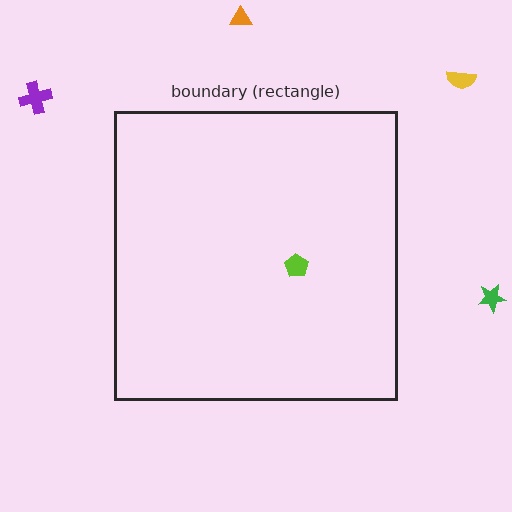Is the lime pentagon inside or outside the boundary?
Inside.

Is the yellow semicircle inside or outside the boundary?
Outside.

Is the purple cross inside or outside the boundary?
Outside.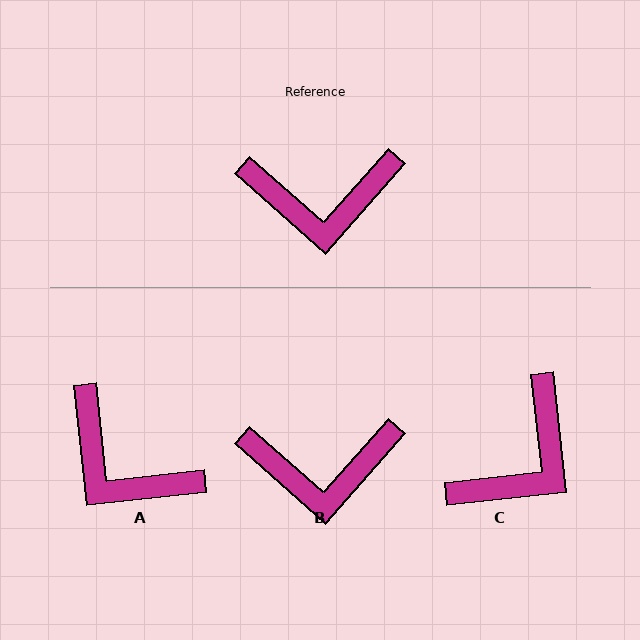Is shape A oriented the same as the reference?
No, it is off by about 42 degrees.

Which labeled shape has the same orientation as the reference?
B.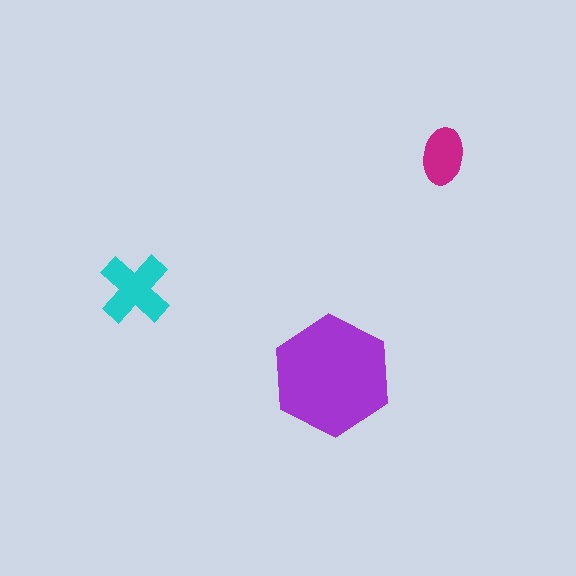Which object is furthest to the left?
The cyan cross is leftmost.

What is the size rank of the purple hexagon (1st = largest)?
1st.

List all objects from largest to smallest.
The purple hexagon, the cyan cross, the magenta ellipse.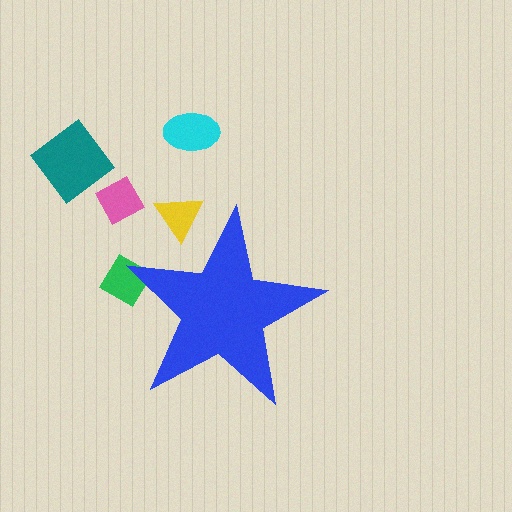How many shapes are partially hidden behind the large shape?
2 shapes are partially hidden.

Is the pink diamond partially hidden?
No, the pink diamond is fully visible.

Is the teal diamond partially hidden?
No, the teal diamond is fully visible.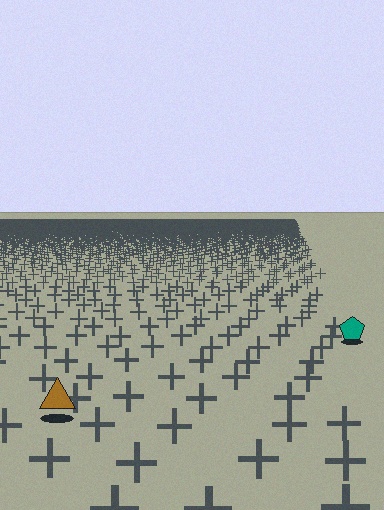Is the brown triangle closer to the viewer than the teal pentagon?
Yes. The brown triangle is closer — you can tell from the texture gradient: the ground texture is coarser near it.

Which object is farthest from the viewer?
The teal pentagon is farthest from the viewer. It appears smaller and the ground texture around it is denser.